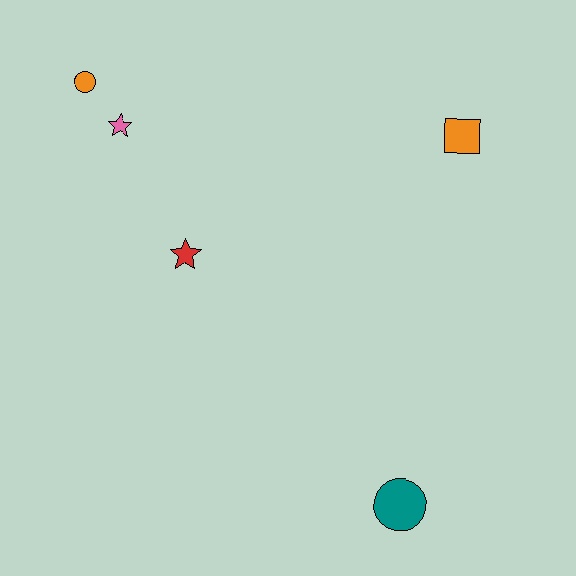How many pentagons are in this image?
There are no pentagons.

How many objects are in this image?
There are 5 objects.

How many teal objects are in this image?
There is 1 teal object.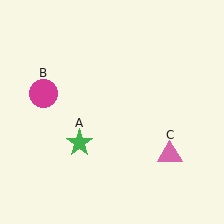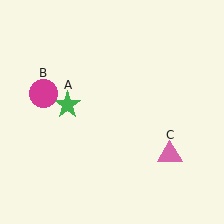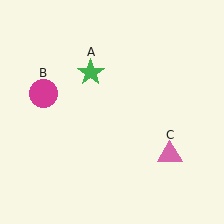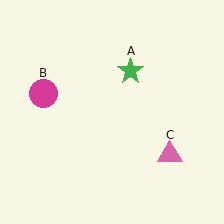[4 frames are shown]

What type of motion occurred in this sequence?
The green star (object A) rotated clockwise around the center of the scene.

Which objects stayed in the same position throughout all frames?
Magenta circle (object B) and pink triangle (object C) remained stationary.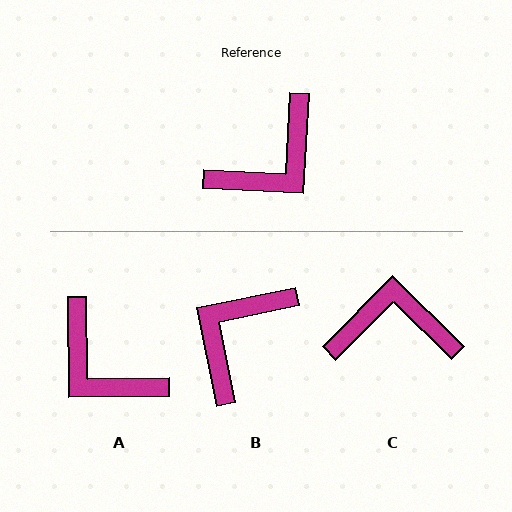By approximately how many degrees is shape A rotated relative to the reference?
Approximately 86 degrees clockwise.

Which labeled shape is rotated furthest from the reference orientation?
B, about 165 degrees away.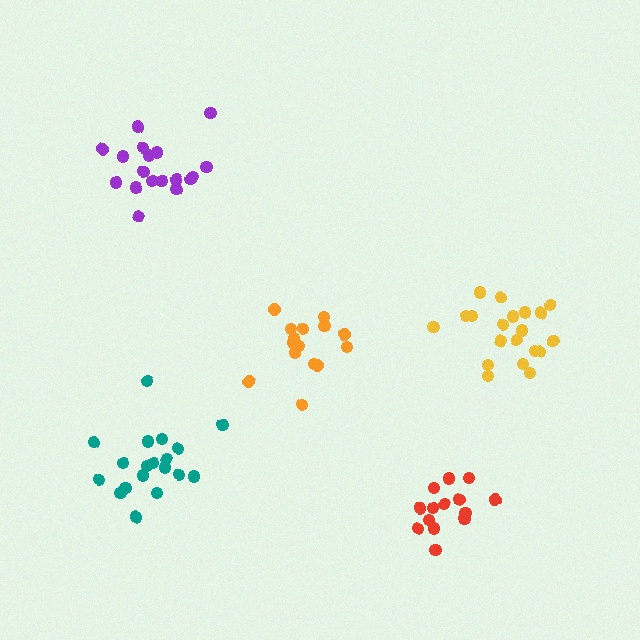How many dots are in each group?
Group 1: 15 dots, Group 2: 20 dots, Group 3: 18 dots, Group 4: 14 dots, Group 5: 19 dots (86 total).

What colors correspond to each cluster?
The clusters are colored: orange, yellow, purple, red, teal.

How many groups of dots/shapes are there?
There are 5 groups.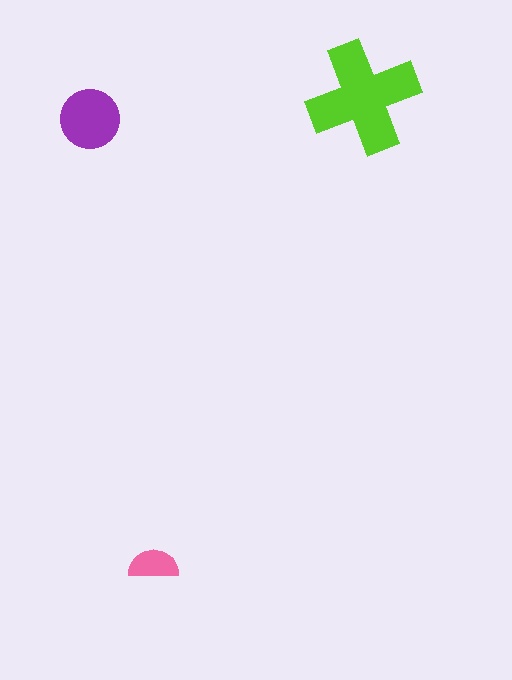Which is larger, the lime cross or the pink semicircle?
The lime cross.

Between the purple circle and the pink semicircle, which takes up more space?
The purple circle.